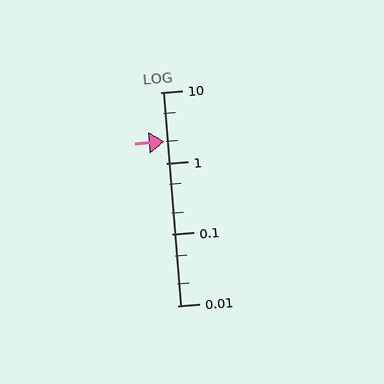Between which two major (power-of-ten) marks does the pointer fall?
The pointer is between 1 and 10.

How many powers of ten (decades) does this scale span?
The scale spans 3 decades, from 0.01 to 10.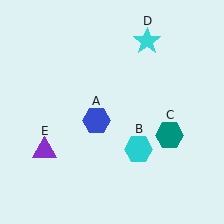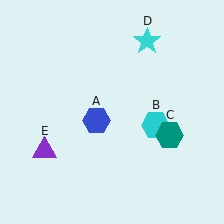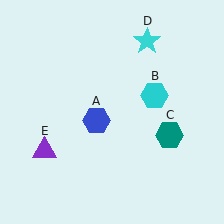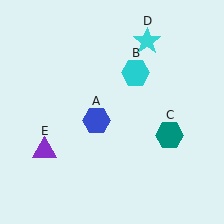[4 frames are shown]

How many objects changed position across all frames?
1 object changed position: cyan hexagon (object B).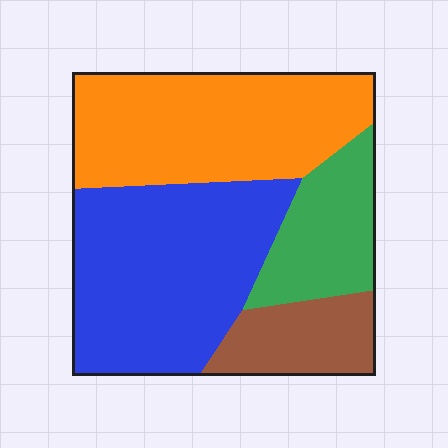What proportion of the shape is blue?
Blue takes up between a third and a half of the shape.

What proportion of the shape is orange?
Orange takes up about one third (1/3) of the shape.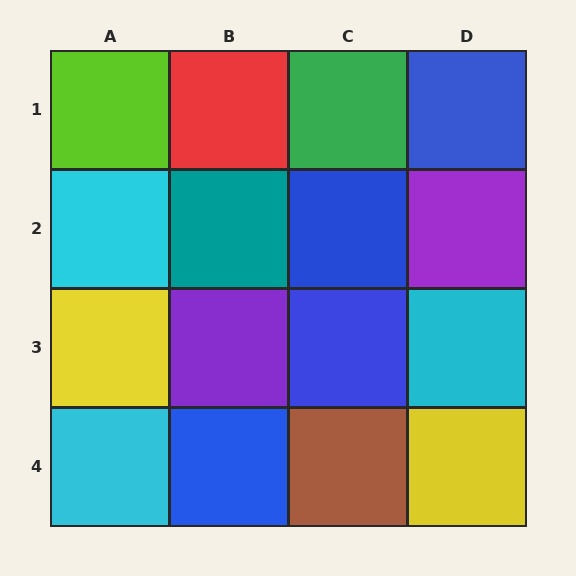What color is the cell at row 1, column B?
Red.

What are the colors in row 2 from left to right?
Cyan, teal, blue, purple.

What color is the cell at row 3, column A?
Yellow.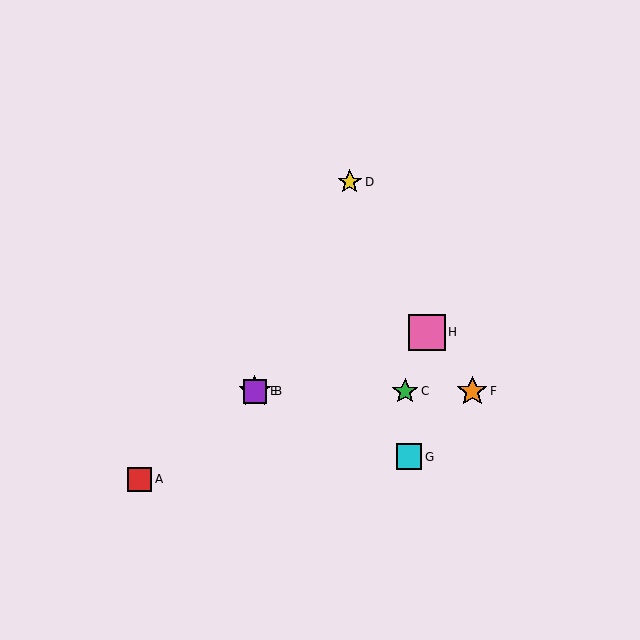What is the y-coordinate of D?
Object D is at y≈182.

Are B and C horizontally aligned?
Yes, both are at y≈391.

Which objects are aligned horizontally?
Objects B, C, E, F are aligned horizontally.